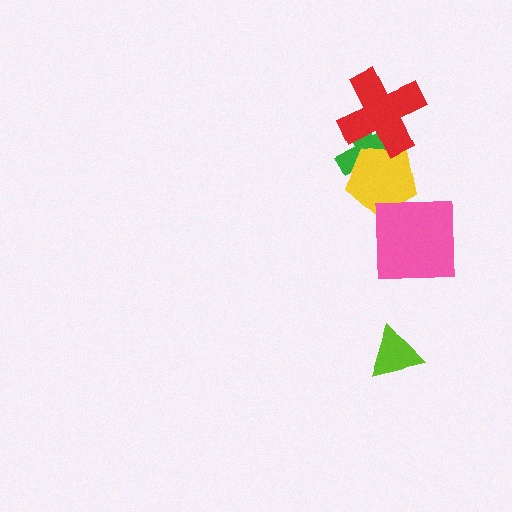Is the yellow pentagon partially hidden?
Yes, it is partially covered by another shape.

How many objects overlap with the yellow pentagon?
2 objects overlap with the yellow pentagon.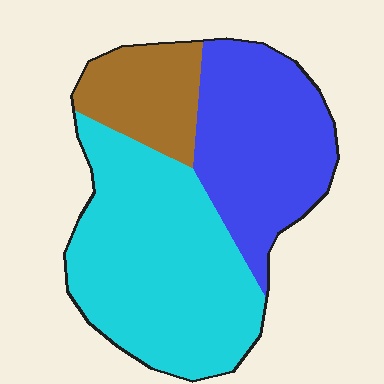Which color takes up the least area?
Brown, at roughly 15%.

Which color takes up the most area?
Cyan, at roughly 50%.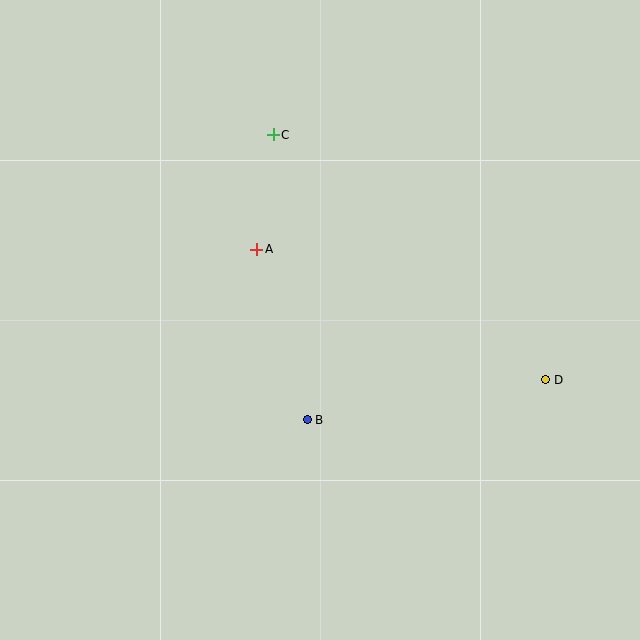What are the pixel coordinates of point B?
Point B is at (307, 420).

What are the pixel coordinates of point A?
Point A is at (257, 249).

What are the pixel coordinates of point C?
Point C is at (273, 135).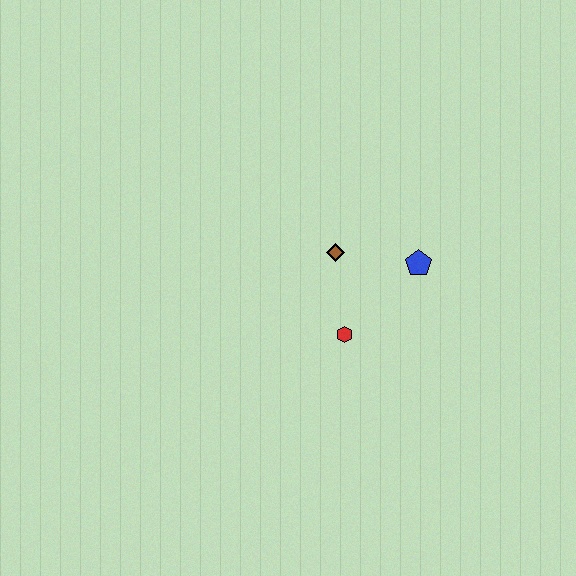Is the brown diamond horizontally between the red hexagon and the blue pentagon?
No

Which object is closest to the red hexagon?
The brown diamond is closest to the red hexagon.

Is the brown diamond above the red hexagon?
Yes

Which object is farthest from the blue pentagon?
The red hexagon is farthest from the blue pentagon.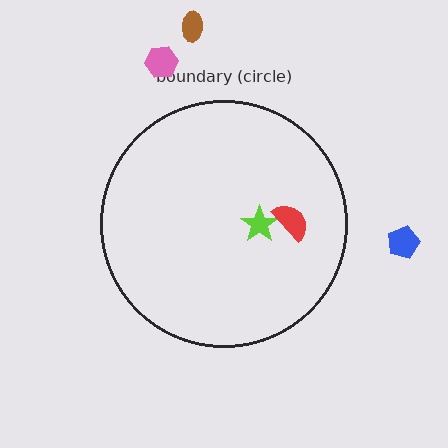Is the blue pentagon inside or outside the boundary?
Outside.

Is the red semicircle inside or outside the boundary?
Inside.